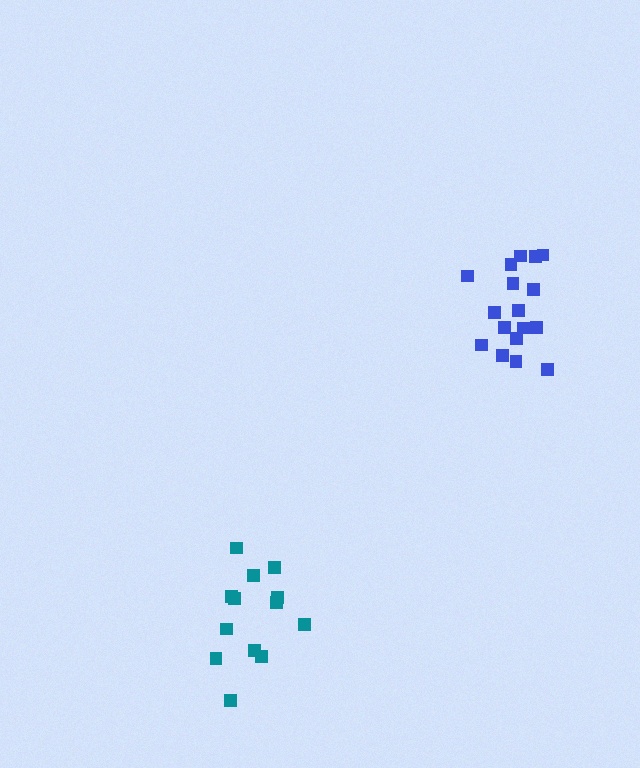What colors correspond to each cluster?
The clusters are colored: blue, teal.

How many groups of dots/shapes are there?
There are 2 groups.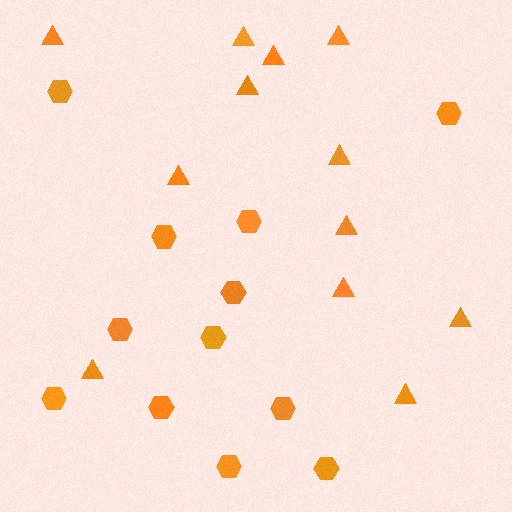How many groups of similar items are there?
There are 2 groups: one group of triangles (12) and one group of hexagons (12).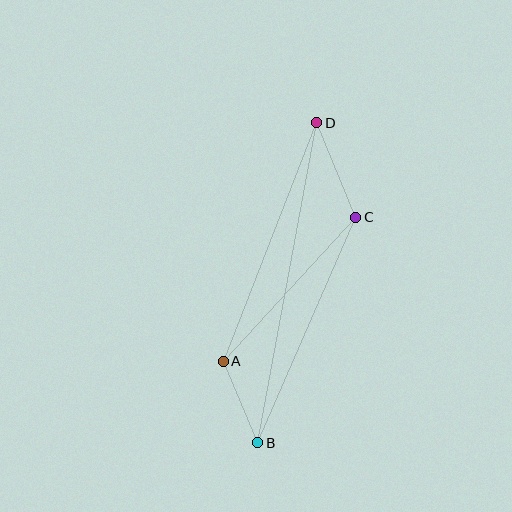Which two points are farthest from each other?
Points B and D are farthest from each other.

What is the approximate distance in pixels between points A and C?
The distance between A and C is approximately 196 pixels.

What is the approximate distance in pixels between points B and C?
The distance between B and C is approximately 246 pixels.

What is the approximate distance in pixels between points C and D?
The distance between C and D is approximately 102 pixels.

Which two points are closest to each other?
Points A and B are closest to each other.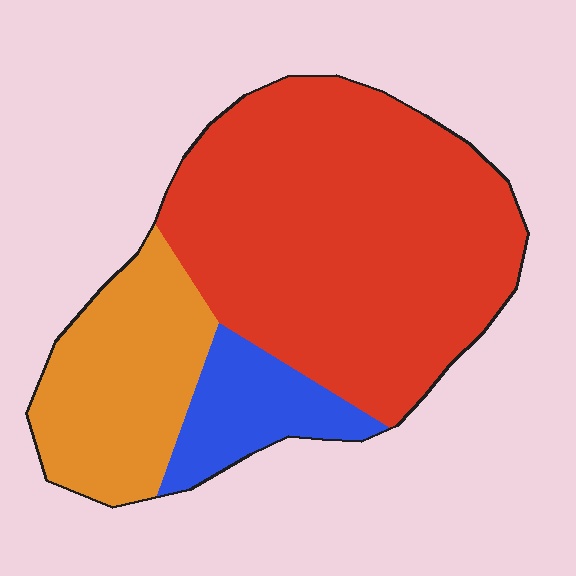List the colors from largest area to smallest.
From largest to smallest: red, orange, blue.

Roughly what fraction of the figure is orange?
Orange takes up about one quarter (1/4) of the figure.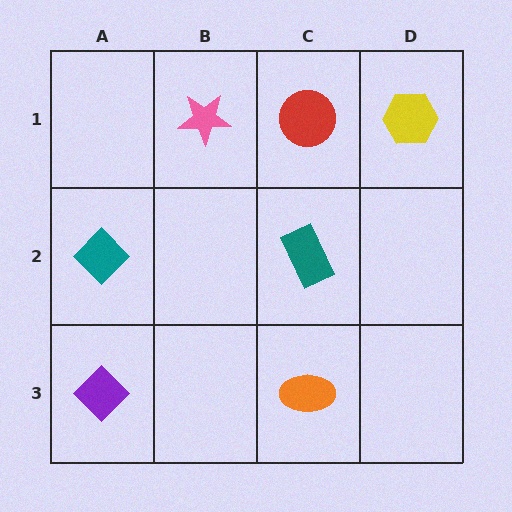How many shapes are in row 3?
2 shapes.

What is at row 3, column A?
A purple diamond.